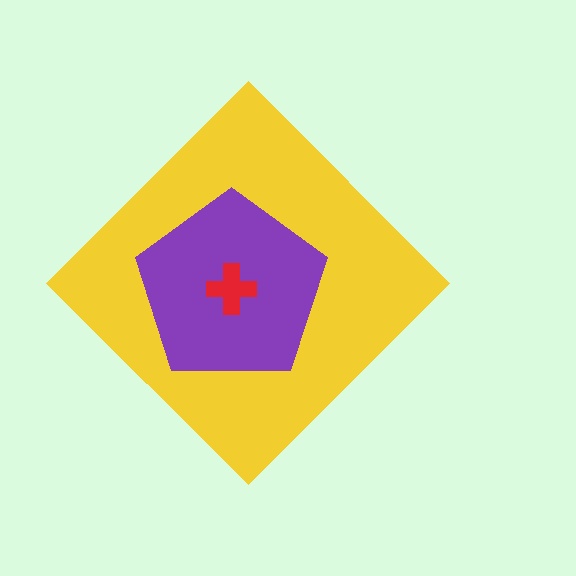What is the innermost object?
The red cross.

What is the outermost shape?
The yellow diamond.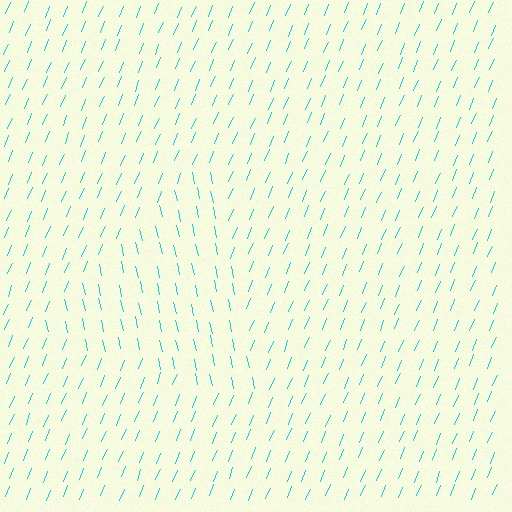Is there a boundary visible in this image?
Yes, there is a texture boundary formed by a change in line orientation.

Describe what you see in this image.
The image is filled with small cyan line segments. A triangle region in the image has lines oriented differently from the surrounding lines, creating a visible texture boundary.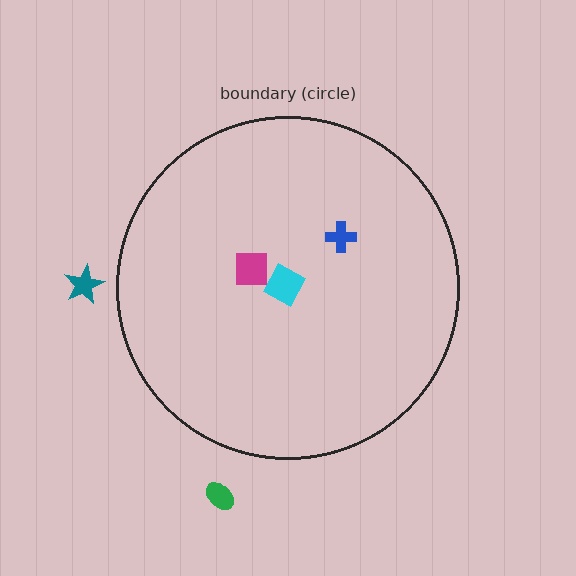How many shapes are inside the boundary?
3 inside, 2 outside.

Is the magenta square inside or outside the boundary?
Inside.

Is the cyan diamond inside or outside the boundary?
Inside.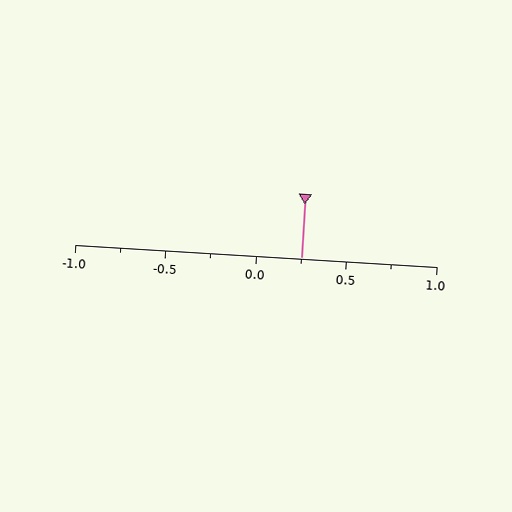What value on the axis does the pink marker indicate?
The marker indicates approximately 0.25.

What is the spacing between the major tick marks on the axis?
The major ticks are spaced 0.5 apart.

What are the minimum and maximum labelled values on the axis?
The axis runs from -1.0 to 1.0.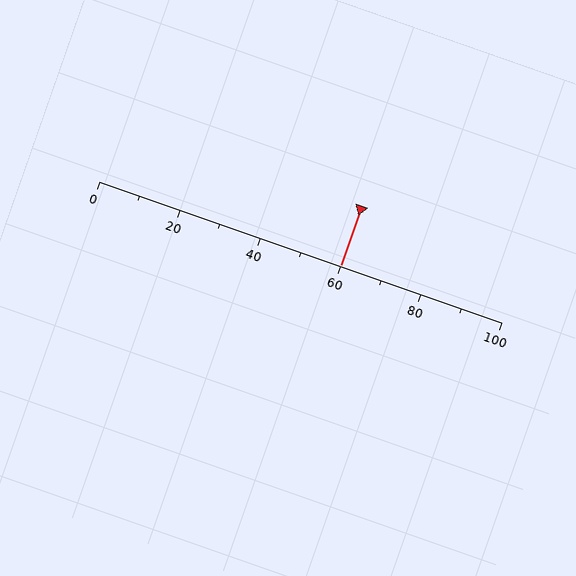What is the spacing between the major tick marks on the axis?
The major ticks are spaced 20 apart.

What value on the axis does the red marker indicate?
The marker indicates approximately 60.